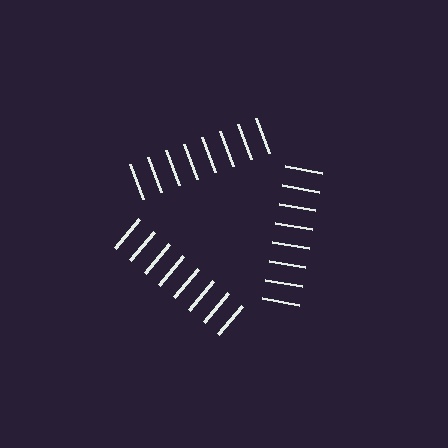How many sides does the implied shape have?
3 sides — the line-ends trace a triangle.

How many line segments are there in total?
24 — 8 along each of the 3 edges.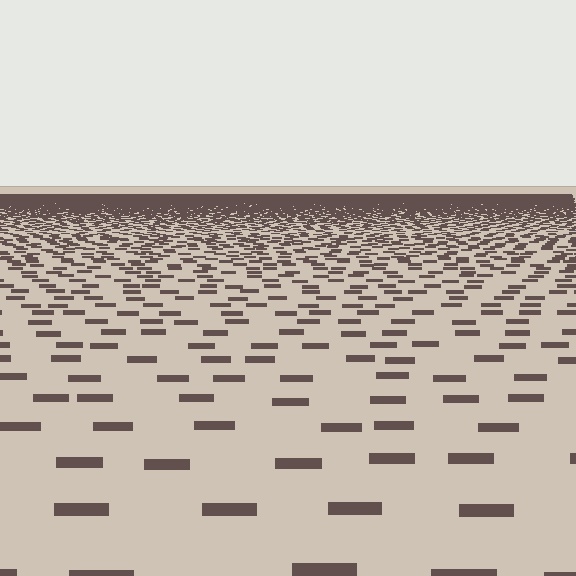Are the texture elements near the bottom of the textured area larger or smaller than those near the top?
Larger. Near the bottom, elements are closer to the viewer and appear at a bigger on-screen size.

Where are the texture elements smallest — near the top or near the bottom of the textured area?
Near the top.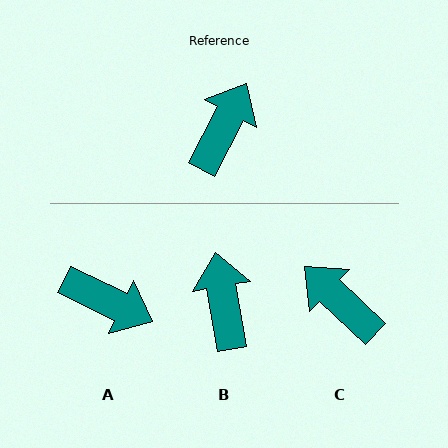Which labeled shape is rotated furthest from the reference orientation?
A, about 88 degrees away.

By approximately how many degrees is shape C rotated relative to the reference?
Approximately 74 degrees counter-clockwise.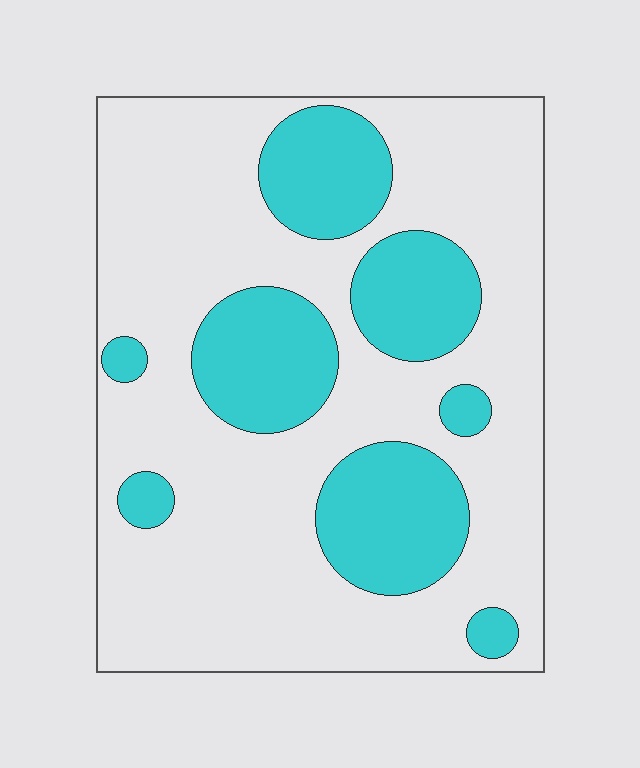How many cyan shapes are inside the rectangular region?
8.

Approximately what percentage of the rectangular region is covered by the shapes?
Approximately 30%.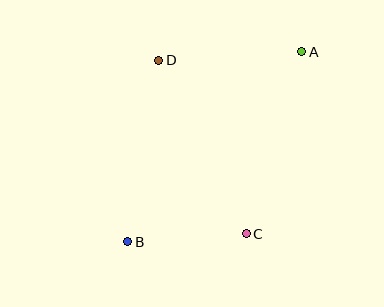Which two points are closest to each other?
Points B and C are closest to each other.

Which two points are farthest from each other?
Points A and B are farthest from each other.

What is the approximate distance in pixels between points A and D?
The distance between A and D is approximately 143 pixels.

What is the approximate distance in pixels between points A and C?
The distance between A and C is approximately 190 pixels.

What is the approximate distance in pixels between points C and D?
The distance between C and D is approximately 195 pixels.